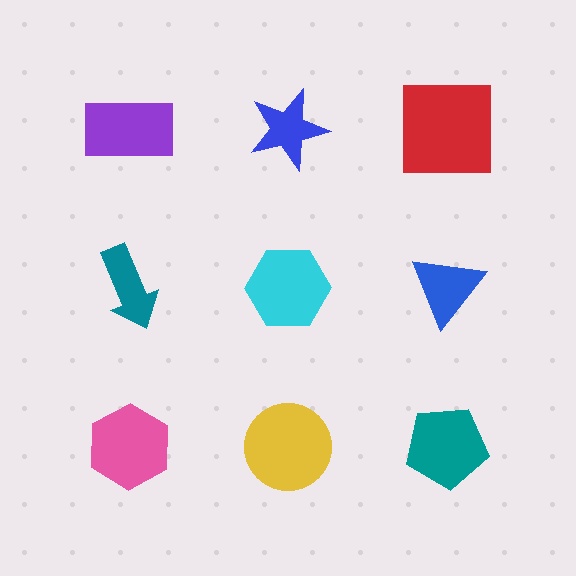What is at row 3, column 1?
A pink hexagon.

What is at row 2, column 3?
A blue triangle.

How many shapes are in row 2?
3 shapes.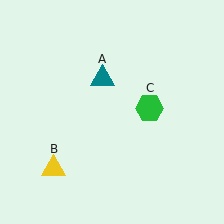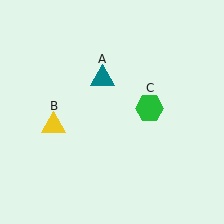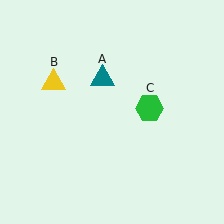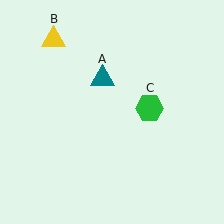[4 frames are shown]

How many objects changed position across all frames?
1 object changed position: yellow triangle (object B).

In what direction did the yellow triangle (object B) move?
The yellow triangle (object B) moved up.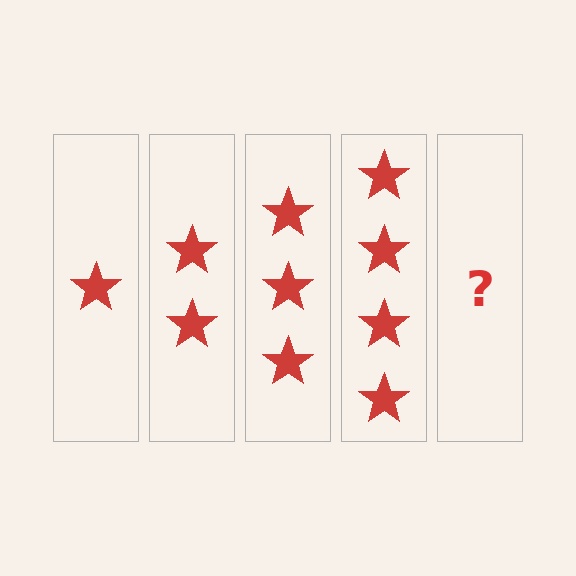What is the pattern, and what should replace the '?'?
The pattern is that each step adds one more star. The '?' should be 5 stars.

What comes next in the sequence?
The next element should be 5 stars.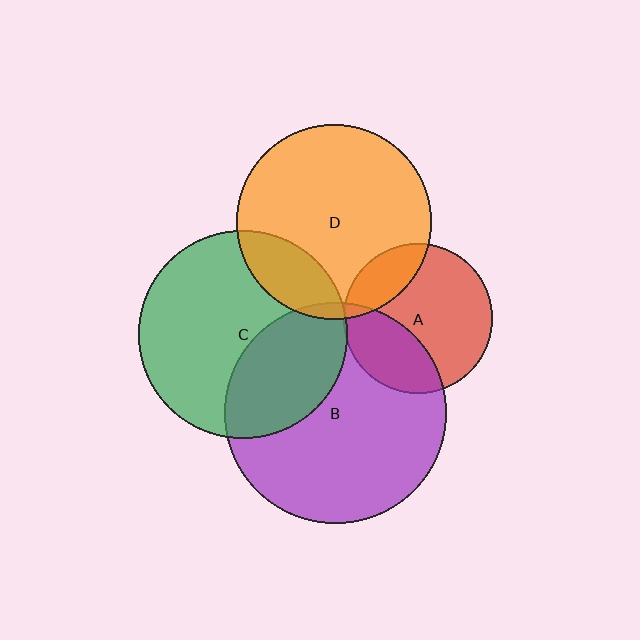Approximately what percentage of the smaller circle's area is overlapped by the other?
Approximately 5%.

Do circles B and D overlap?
Yes.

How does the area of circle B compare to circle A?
Approximately 2.2 times.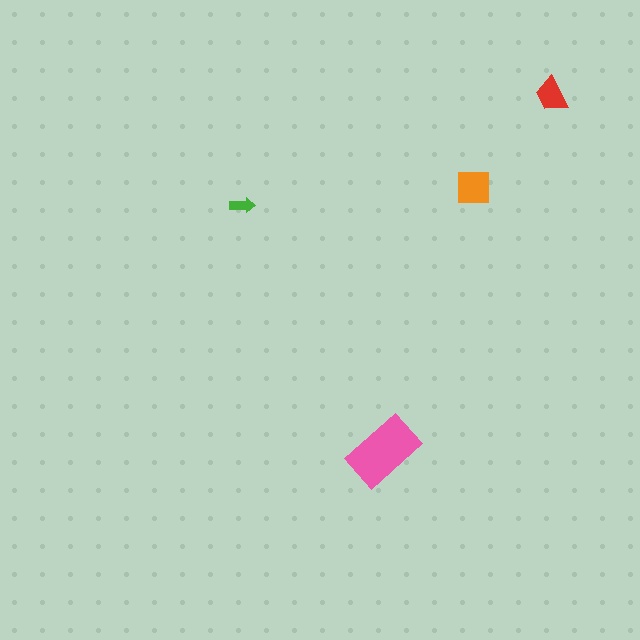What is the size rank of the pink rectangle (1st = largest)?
1st.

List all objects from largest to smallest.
The pink rectangle, the orange square, the red trapezoid, the green arrow.